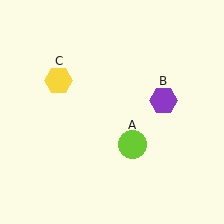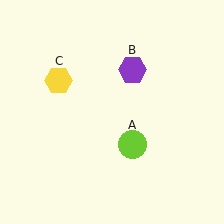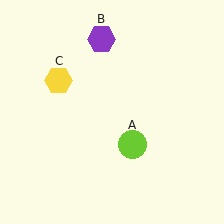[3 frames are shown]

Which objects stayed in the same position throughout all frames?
Lime circle (object A) and yellow hexagon (object C) remained stationary.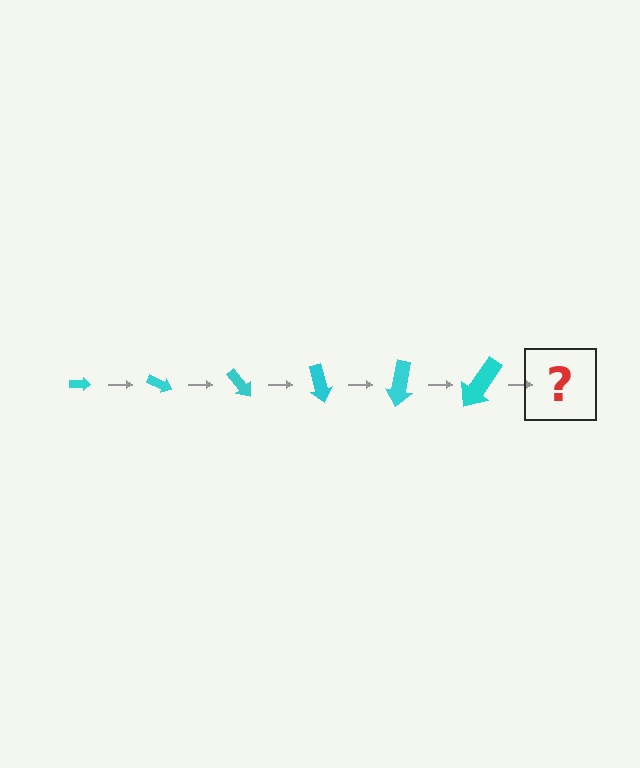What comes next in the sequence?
The next element should be an arrow, larger than the previous one and rotated 150 degrees from the start.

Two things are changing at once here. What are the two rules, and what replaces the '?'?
The two rules are that the arrow grows larger each step and it rotates 25 degrees each step. The '?' should be an arrow, larger than the previous one and rotated 150 degrees from the start.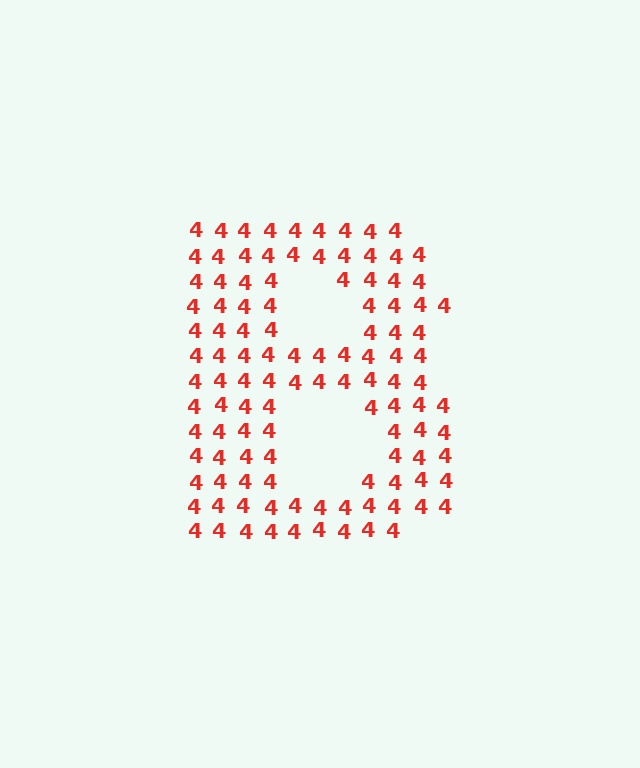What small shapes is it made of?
It is made of small digit 4's.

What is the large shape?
The large shape is the letter B.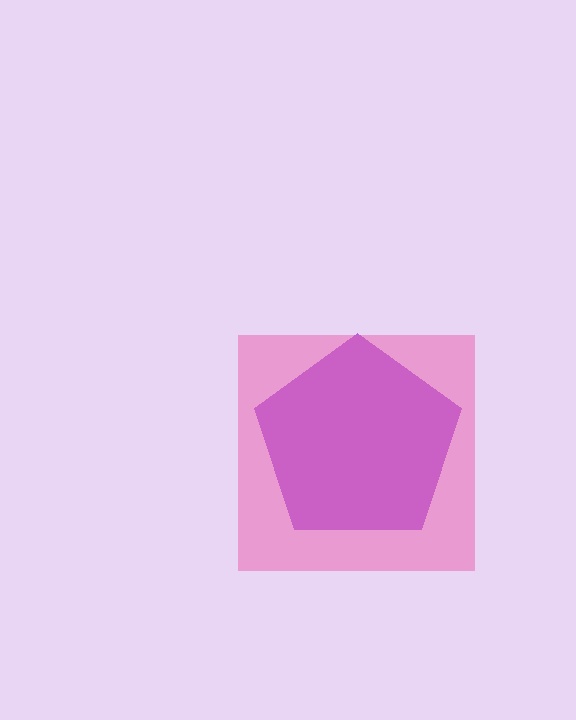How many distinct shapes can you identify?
There are 2 distinct shapes: a purple pentagon, a pink square.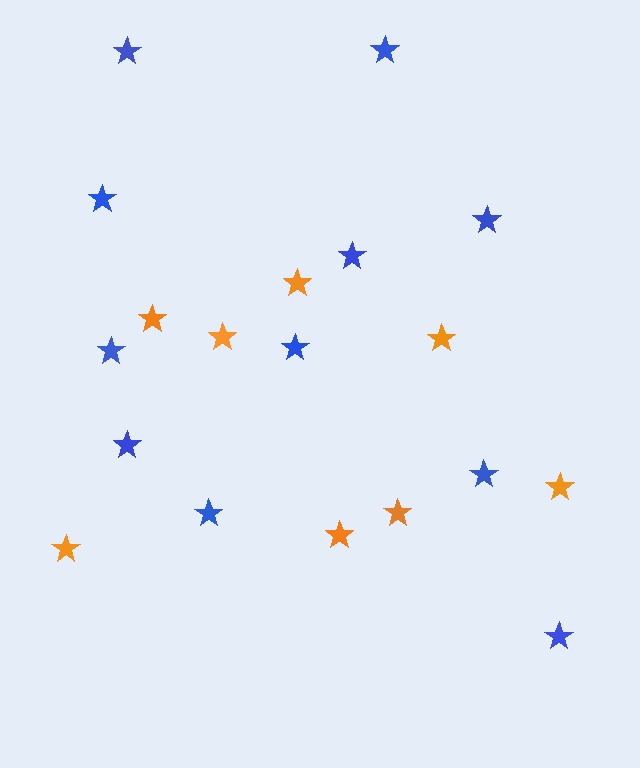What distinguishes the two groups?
There are 2 groups: one group of orange stars (8) and one group of blue stars (11).